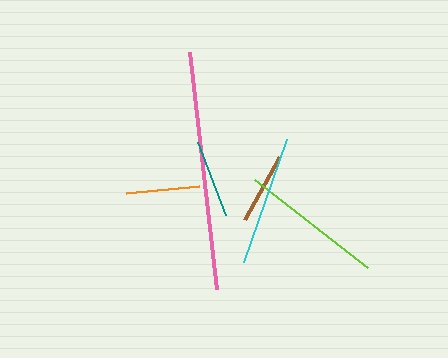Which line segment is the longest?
The pink line is the longest at approximately 239 pixels.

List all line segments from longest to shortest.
From longest to shortest: pink, lime, cyan, teal, orange, brown.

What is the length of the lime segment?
The lime segment is approximately 143 pixels long.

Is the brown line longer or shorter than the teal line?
The teal line is longer than the brown line.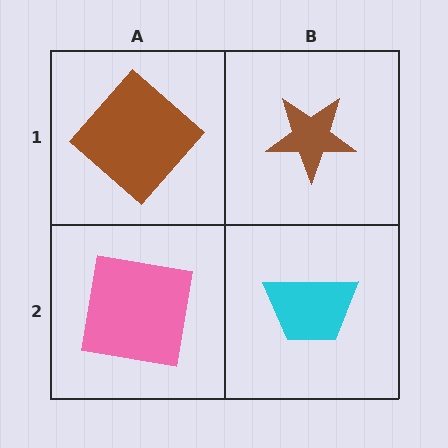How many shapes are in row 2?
2 shapes.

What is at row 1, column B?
A brown star.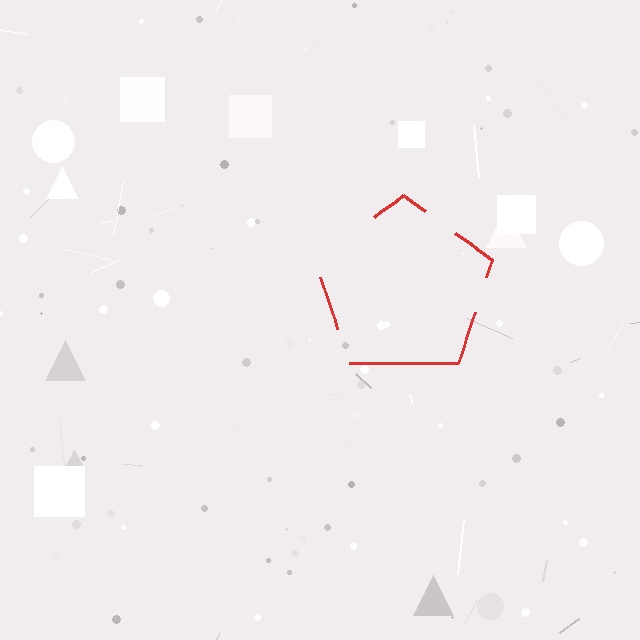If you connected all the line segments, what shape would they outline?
They would outline a pentagon.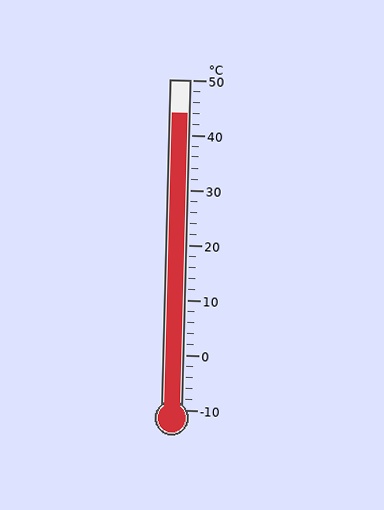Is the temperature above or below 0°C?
The temperature is above 0°C.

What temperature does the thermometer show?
The thermometer shows approximately 44°C.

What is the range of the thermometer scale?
The thermometer scale ranges from -10°C to 50°C.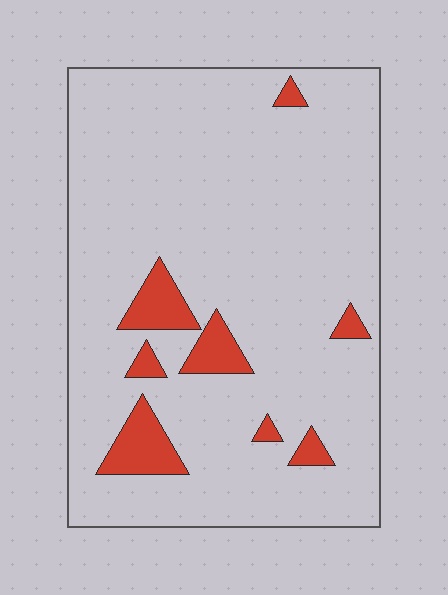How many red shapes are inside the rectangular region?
8.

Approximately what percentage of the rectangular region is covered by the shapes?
Approximately 10%.